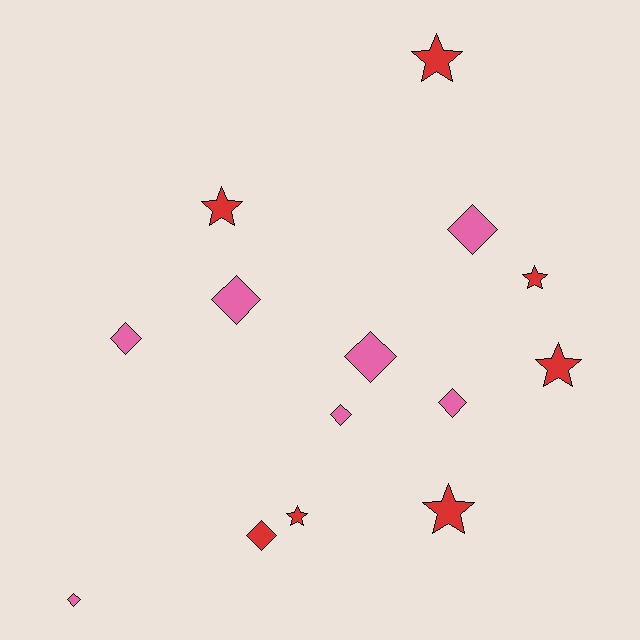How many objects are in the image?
There are 14 objects.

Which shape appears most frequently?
Diamond, with 8 objects.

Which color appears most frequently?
Red, with 7 objects.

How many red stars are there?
There are 6 red stars.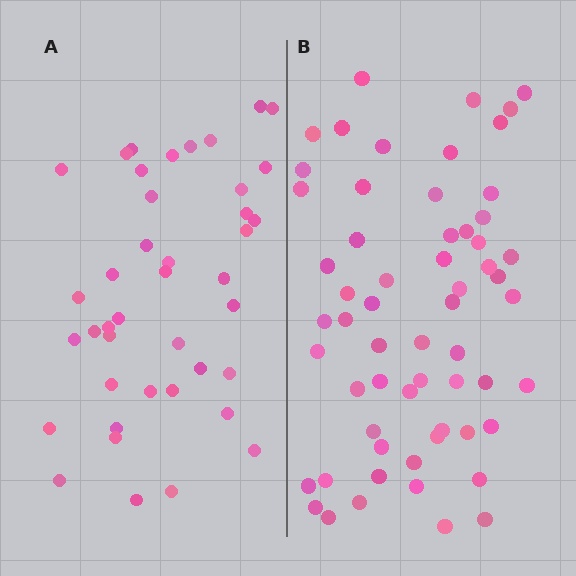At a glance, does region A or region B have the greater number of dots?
Region B (the right region) has more dots.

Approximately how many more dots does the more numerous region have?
Region B has approximately 20 more dots than region A.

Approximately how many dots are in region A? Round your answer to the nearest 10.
About 40 dots. (The exact count is 41, which rounds to 40.)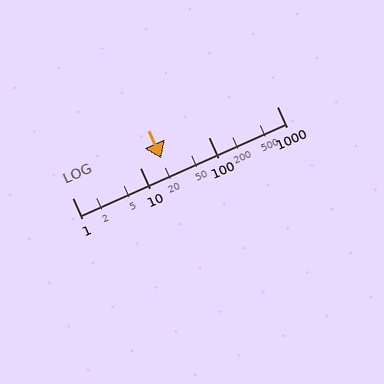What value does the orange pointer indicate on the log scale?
The pointer indicates approximately 20.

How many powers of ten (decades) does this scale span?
The scale spans 3 decades, from 1 to 1000.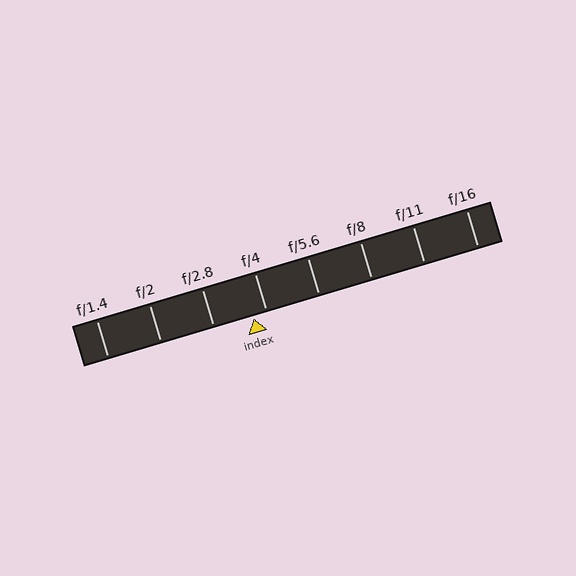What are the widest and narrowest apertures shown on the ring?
The widest aperture shown is f/1.4 and the narrowest is f/16.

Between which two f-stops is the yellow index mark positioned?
The index mark is between f/2.8 and f/4.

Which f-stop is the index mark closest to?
The index mark is closest to f/4.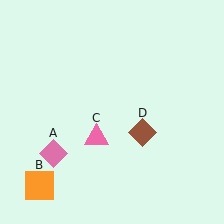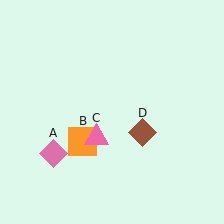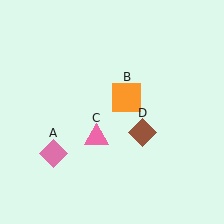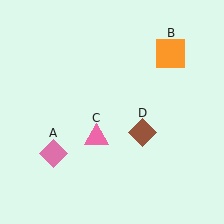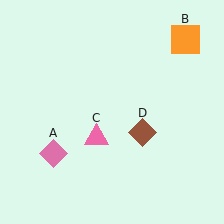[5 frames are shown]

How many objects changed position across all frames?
1 object changed position: orange square (object B).